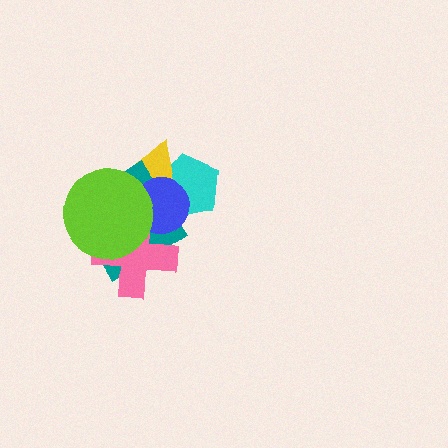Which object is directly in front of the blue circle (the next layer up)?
The pink cross is directly in front of the blue circle.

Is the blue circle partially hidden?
Yes, it is partially covered by another shape.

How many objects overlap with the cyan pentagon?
2 objects overlap with the cyan pentagon.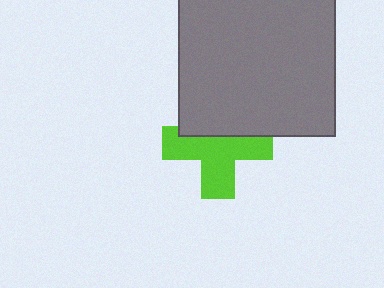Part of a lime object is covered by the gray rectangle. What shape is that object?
It is a cross.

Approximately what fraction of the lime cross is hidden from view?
Roughly 38% of the lime cross is hidden behind the gray rectangle.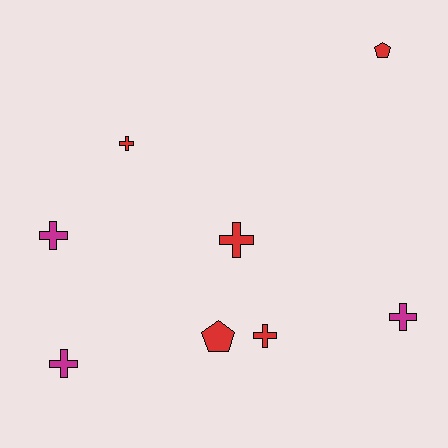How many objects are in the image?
There are 8 objects.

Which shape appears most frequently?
Cross, with 6 objects.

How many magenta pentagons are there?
There are no magenta pentagons.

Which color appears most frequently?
Red, with 5 objects.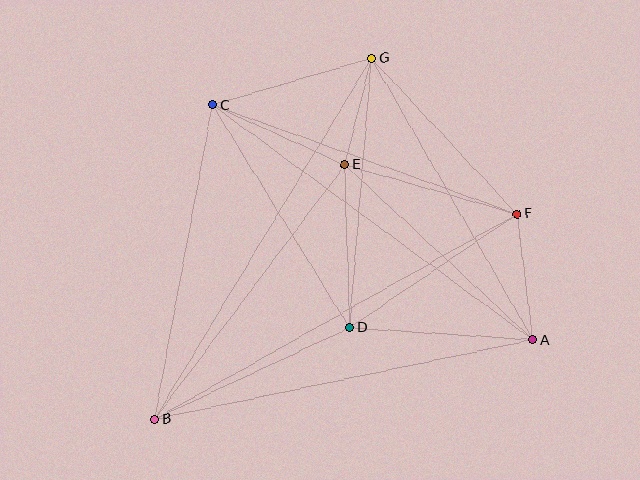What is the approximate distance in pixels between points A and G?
The distance between A and G is approximately 325 pixels.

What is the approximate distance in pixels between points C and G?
The distance between C and G is approximately 166 pixels.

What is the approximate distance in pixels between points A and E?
The distance between A and E is approximately 257 pixels.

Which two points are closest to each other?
Points E and G are closest to each other.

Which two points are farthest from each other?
Points B and G are farthest from each other.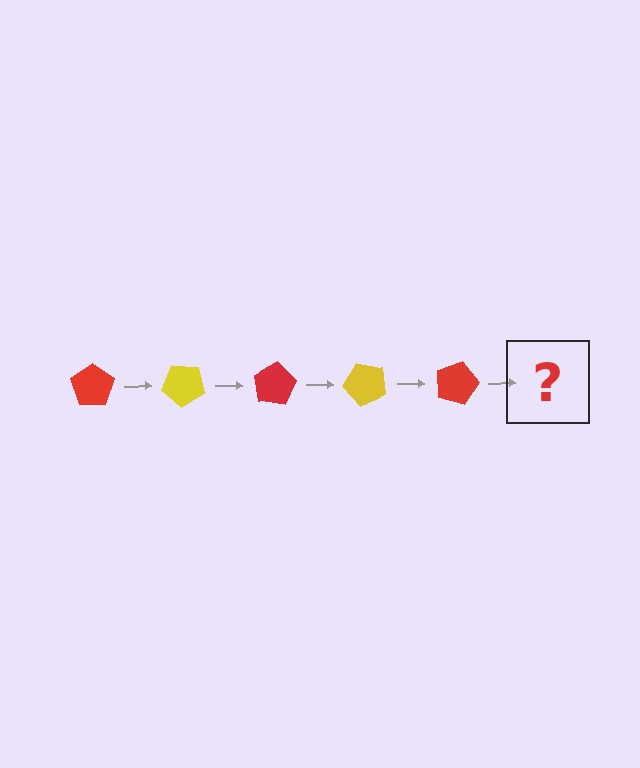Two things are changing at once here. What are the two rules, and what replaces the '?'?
The two rules are that it rotates 40 degrees each step and the color cycles through red and yellow. The '?' should be a yellow pentagon, rotated 200 degrees from the start.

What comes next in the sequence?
The next element should be a yellow pentagon, rotated 200 degrees from the start.